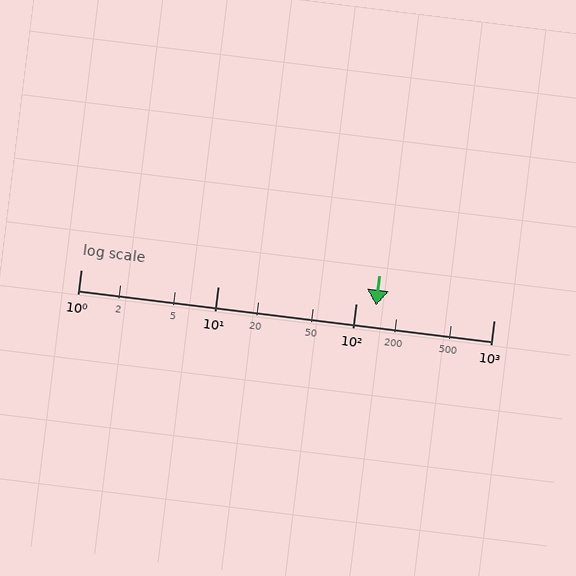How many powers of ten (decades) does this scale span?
The scale spans 3 decades, from 1 to 1000.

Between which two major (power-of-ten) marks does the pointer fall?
The pointer is between 100 and 1000.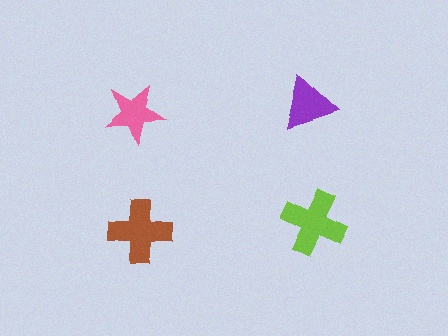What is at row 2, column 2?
A lime cross.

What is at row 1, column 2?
A purple triangle.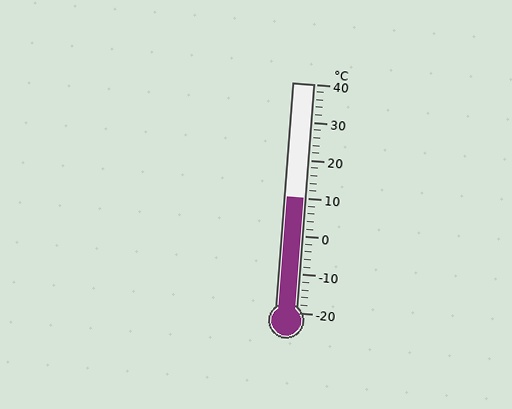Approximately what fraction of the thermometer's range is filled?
The thermometer is filled to approximately 50% of its range.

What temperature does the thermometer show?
The thermometer shows approximately 10°C.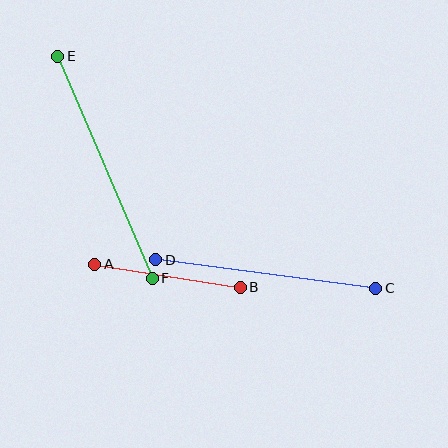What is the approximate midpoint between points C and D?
The midpoint is at approximately (266, 274) pixels.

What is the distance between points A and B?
The distance is approximately 147 pixels.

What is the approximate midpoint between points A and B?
The midpoint is at approximately (168, 276) pixels.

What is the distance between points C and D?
The distance is approximately 222 pixels.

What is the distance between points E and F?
The distance is approximately 241 pixels.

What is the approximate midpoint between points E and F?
The midpoint is at approximately (105, 167) pixels.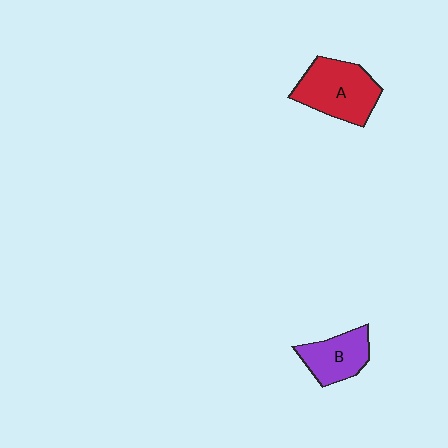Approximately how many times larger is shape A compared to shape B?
Approximately 1.5 times.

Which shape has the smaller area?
Shape B (purple).